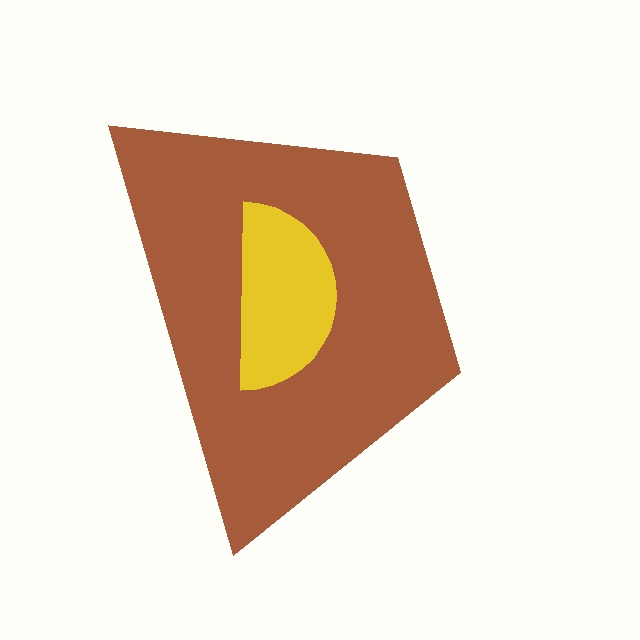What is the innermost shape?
The yellow semicircle.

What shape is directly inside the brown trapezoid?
The yellow semicircle.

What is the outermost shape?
The brown trapezoid.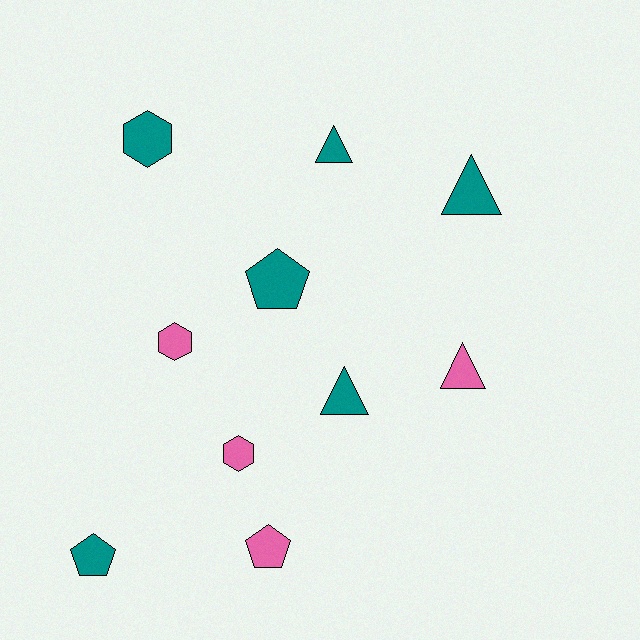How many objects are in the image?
There are 10 objects.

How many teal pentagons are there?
There are 2 teal pentagons.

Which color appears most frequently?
Teal, with 6 objects.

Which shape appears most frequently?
Triangle, with 4 objects.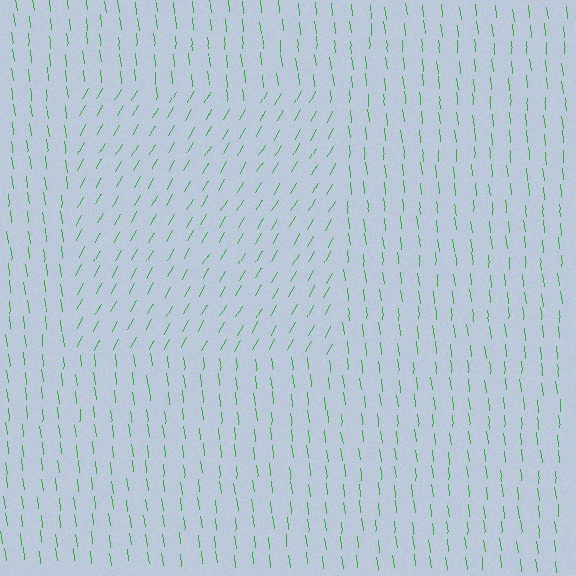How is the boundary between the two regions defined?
The boundary is defined purely by a change in line orientation (approximately 35 degrees difference). All lines are the same color and thickness.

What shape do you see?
I see a rectangle.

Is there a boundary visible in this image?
Yes, there is a texture boundary formed by a change in line orientation.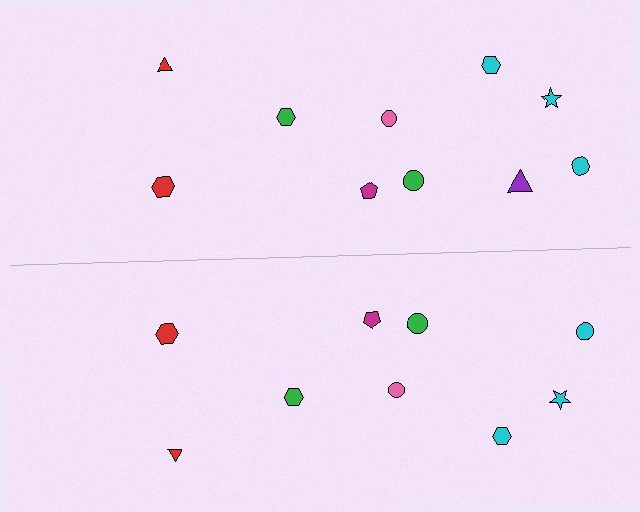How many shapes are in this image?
There are 19 shapes in this image.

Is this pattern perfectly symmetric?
No, the pattern is not perfectly symmetric. A purple triangle is missing from the bottom side.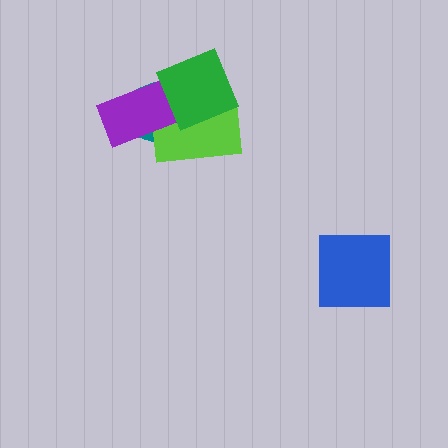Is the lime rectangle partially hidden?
Yes, it is partially covered by another shape.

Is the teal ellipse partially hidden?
Yes, it is partially covered by another shape.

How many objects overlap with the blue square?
0 objects overlap with the blue square.